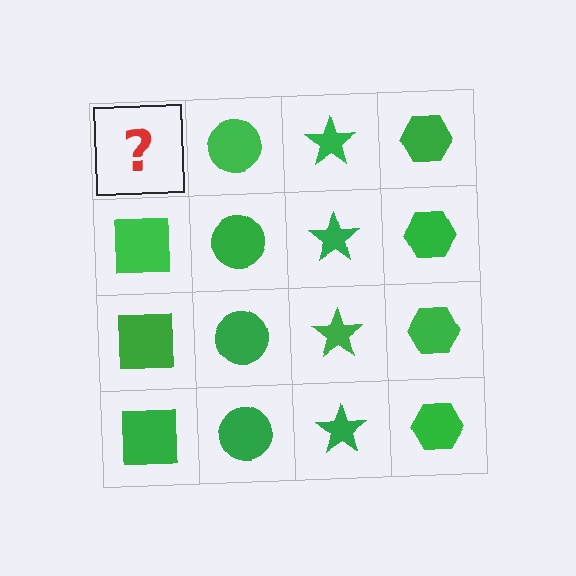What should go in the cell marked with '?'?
The missing cell should contain a green square.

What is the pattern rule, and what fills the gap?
The rule is that each column has a consistent shape. The gap should be filled with a green square.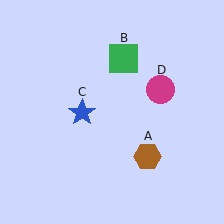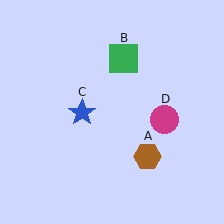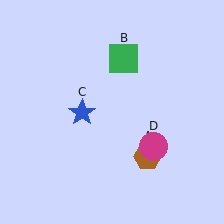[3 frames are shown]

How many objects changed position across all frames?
1 object changed position: magenta circle (object D).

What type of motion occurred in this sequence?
The magenta circle (object D) rotated clockwise around the center of the scene.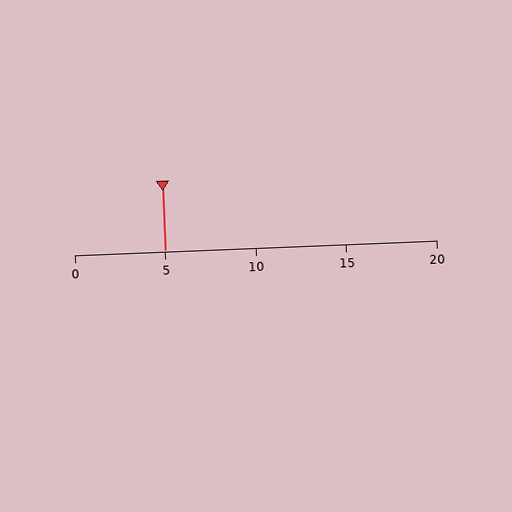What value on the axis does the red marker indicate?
The marker indicates approximately 5.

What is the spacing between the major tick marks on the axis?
The major ticks are spaced 5 apart.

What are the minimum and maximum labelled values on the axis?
The axis runs from 0 to 20.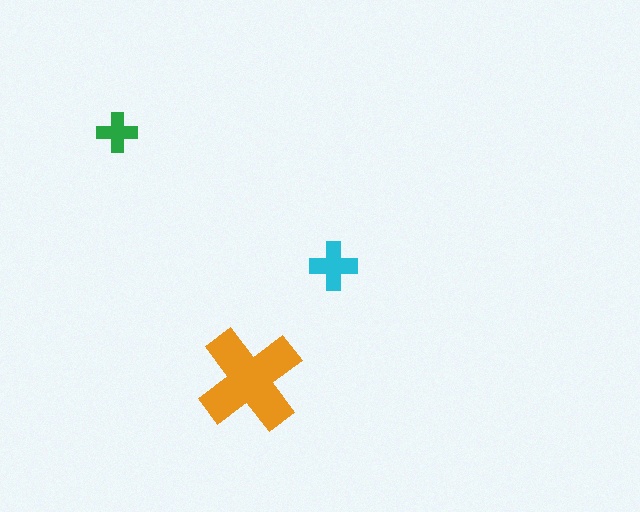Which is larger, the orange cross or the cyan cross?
The orange one.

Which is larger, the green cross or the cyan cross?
The cyan one.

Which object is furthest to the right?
The cyan cross is rightmost.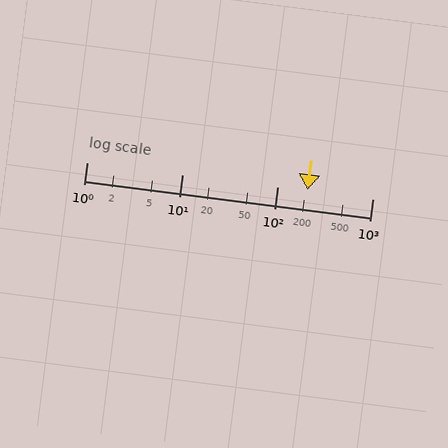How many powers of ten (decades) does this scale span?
The scale spans 3 decades, from 1 to 1000.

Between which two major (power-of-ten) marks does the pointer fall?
The pointer is between 100 and 1000.